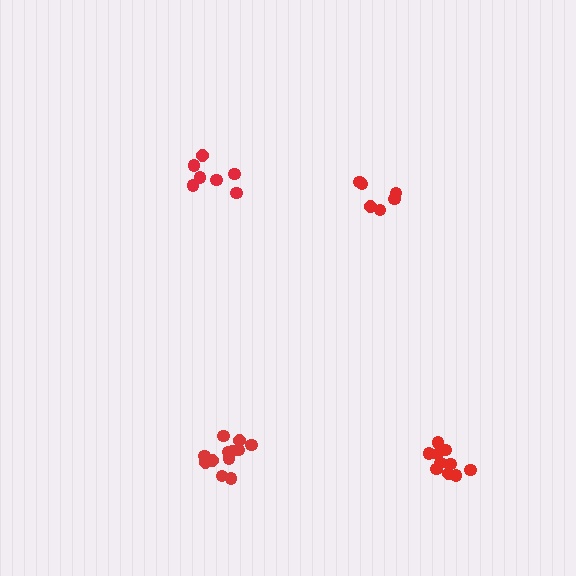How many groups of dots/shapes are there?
There are 4 groups.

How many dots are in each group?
Group 1: 7 dots, Group 2: 6 dots, Group 3: 12 dots, Group 4: 10 dots (35 total).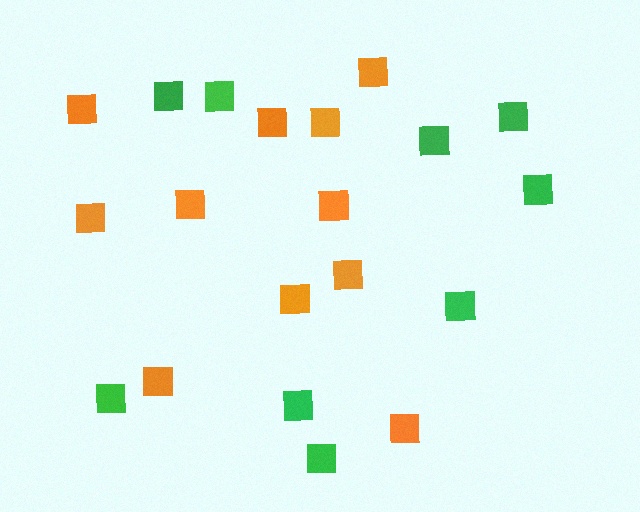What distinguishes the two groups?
There are 2 groups: one group of green squares (9) and one group of orange squares (11).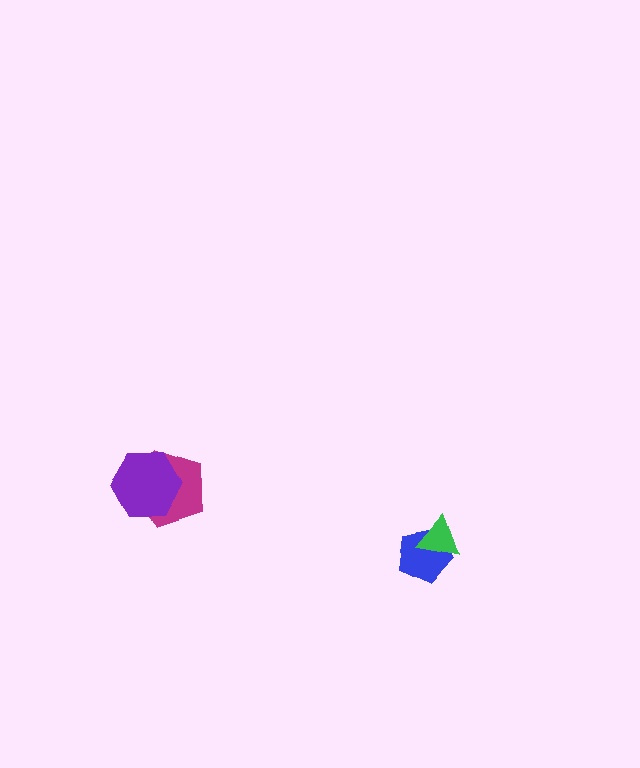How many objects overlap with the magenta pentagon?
1 object overlaps with the magenta pentagon.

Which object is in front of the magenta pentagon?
The purple hexagon is in front of the magenta pentagon.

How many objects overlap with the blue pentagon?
1 object overlaps with the blue pentagon.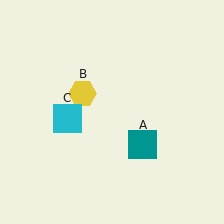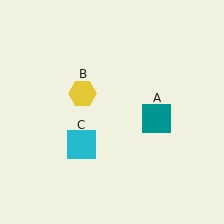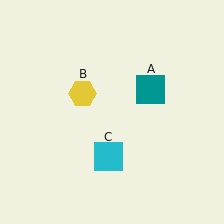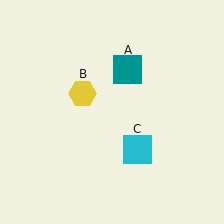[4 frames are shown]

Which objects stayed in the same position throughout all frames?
Yellow hexagon (object B) remained stationary.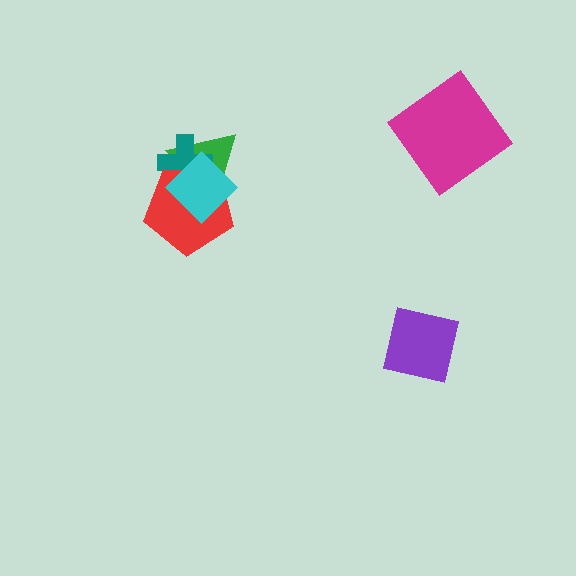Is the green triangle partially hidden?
Yes, it is partially covered by another shape.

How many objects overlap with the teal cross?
3 objects overlap with the teal cross.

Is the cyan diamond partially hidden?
No, no other shape covers it.